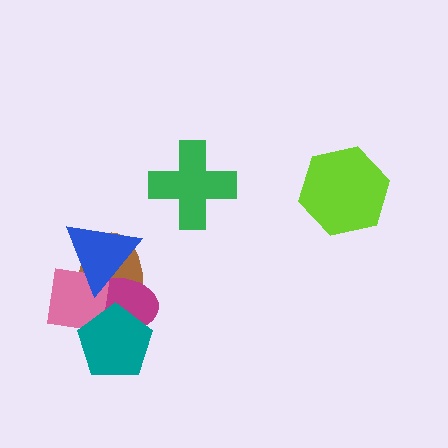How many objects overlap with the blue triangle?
3 objects overlap with the blue triangle.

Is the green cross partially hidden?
No, no other shape covers it.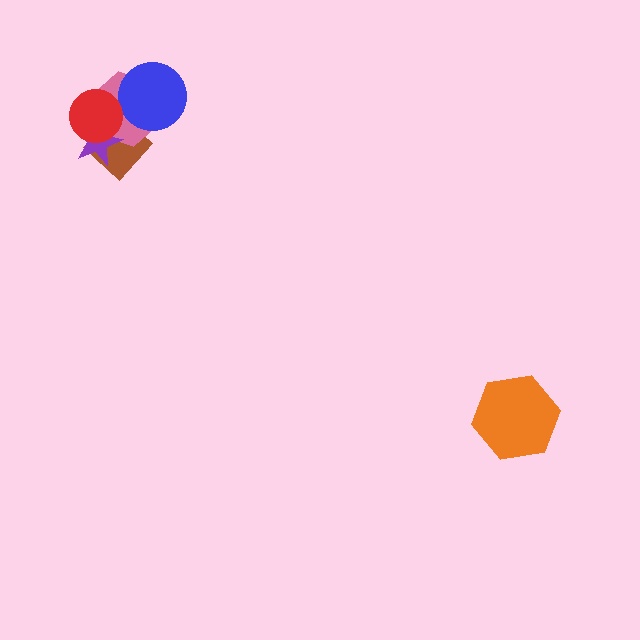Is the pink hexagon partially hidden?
Yes, it is partially covered by another shape.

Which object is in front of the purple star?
The red circle is in front of the purple star.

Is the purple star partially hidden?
Yes, it is partially covered by another shape.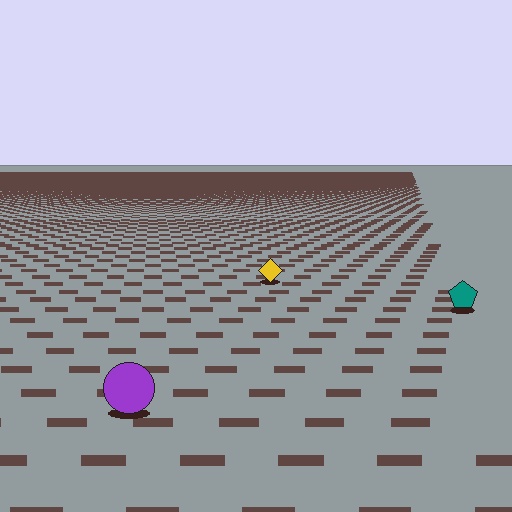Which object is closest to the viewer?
The purple circle is closest. The texture marks near it are larger and more spread out.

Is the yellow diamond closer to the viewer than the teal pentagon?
No. The teal pentagon is closer — you can tell from the texture gradient: the ground texture is coarser near it.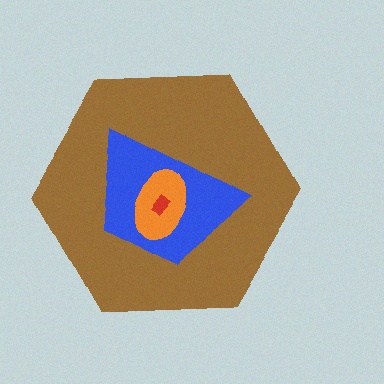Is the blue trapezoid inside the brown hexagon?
Yes.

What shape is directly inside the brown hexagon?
The blue trapezoid.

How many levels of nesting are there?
4.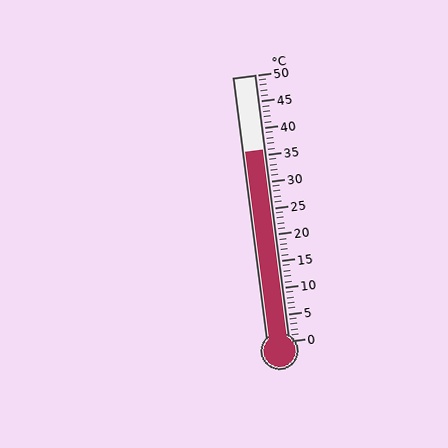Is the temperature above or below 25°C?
The temperature is above 25°C.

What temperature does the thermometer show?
The thermometer shows approximately 36°C.